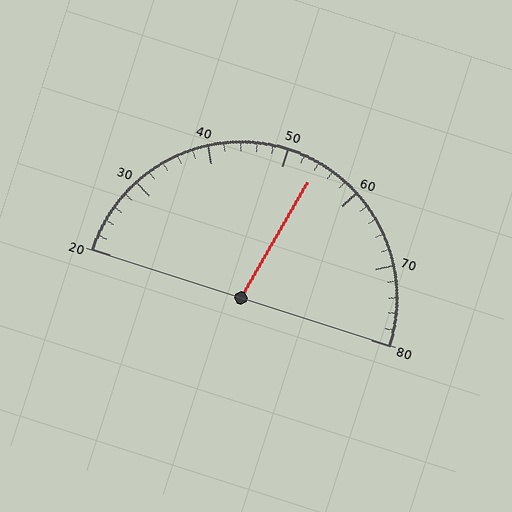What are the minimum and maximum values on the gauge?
The gauge ranges from 20 to 80.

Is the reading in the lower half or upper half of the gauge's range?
The reading is in the upper half of the range (20 to 80).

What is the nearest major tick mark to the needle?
The nearest major tick mark is 50.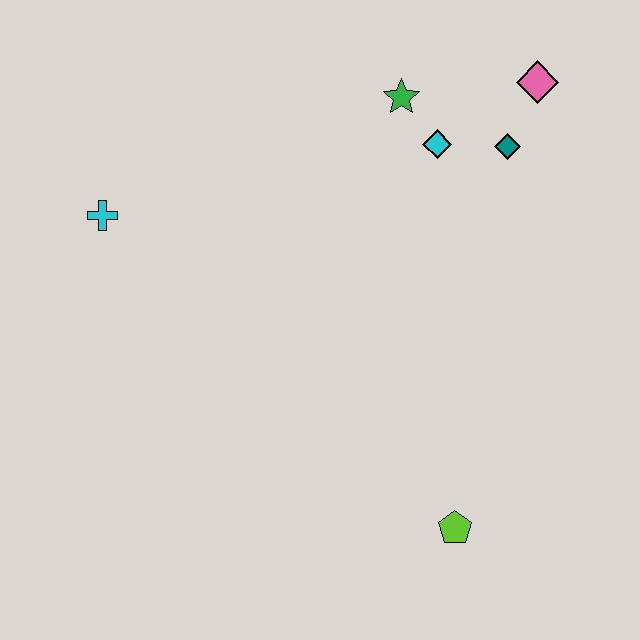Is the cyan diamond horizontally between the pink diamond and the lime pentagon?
No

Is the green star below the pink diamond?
Yes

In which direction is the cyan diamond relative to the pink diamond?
The cyan diamond is to the left of the pink diamond.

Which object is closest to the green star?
The cyan diamond is closest to the green star.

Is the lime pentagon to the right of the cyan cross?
Yes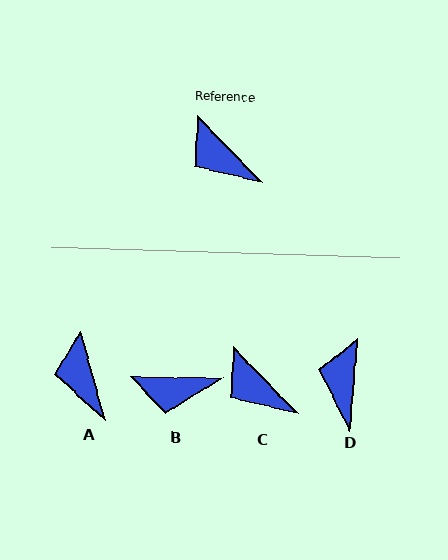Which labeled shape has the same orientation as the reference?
C.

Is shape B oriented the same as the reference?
No, it is off by about 45 degrees.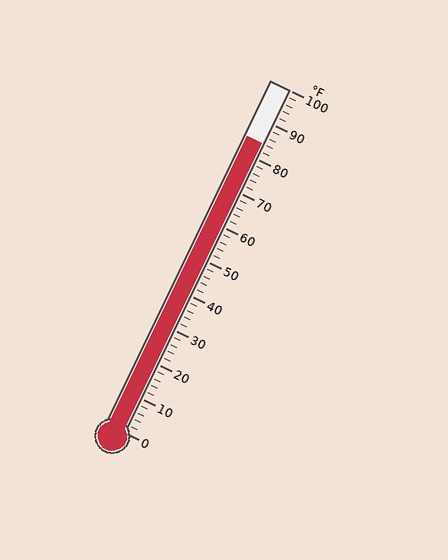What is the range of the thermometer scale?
The thermometer scale ranges from 0°F to 100°F.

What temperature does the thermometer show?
The thermometer shows approximately 84°F.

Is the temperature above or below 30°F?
The temperature is above 30°F.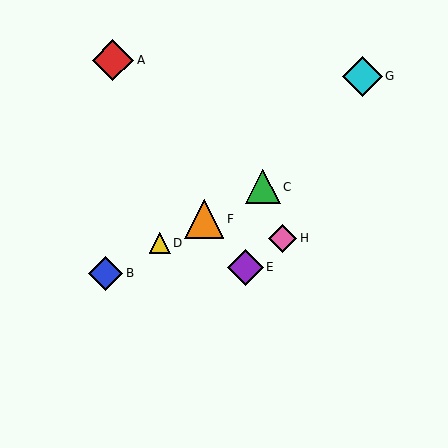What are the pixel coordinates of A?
Object A is at (113, 60).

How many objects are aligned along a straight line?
4 objects (B, C, D, F) are aligned along a straight line.